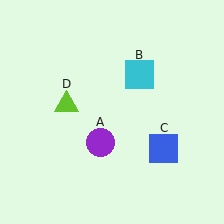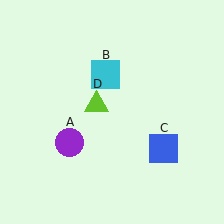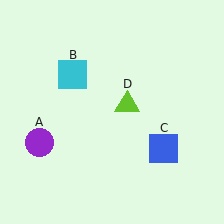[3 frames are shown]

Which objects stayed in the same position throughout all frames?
Blue square (object C) remained stationary.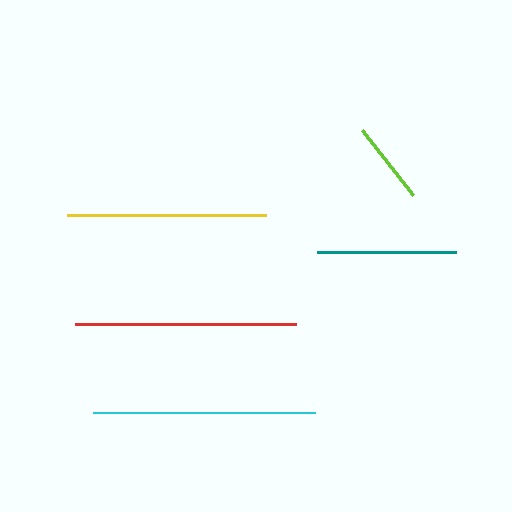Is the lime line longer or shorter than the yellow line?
The yellow line is longer than the lime line.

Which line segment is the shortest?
The lime line is the shortest at approximately 82 pixels.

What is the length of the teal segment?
The teal segment is approximately 140 pixels long.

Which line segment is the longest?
The red line is the longest at approximately 222 pixels.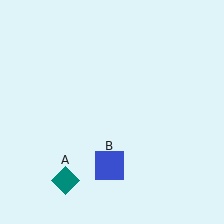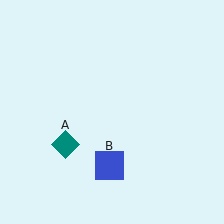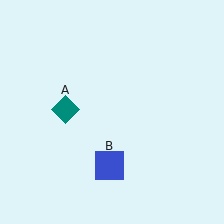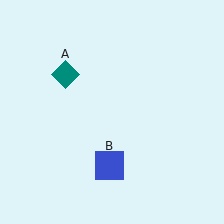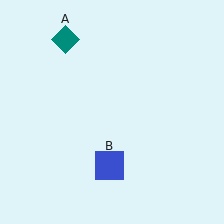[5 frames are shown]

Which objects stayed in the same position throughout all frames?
Blue square (object B) remained stationary.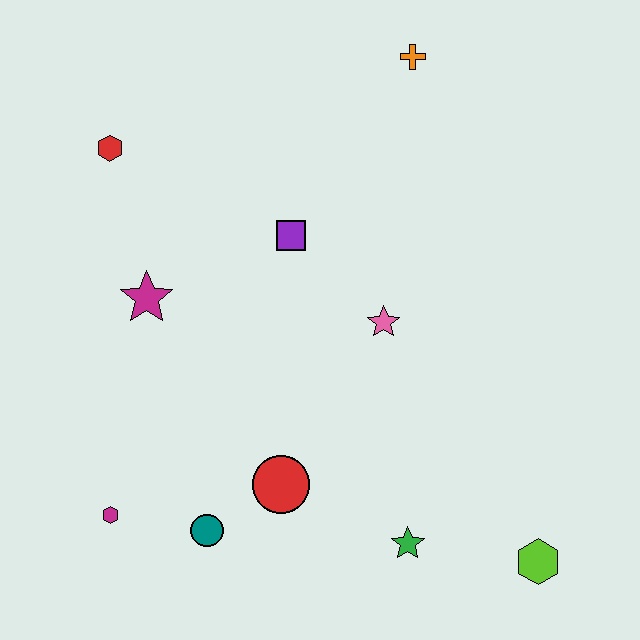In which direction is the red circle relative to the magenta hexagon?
The red circle is to the right of the magenta hexagon.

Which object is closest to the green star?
The lime hexagon is closest to the green star.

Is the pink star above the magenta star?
No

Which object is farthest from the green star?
The red hexagon is farthest from the green star.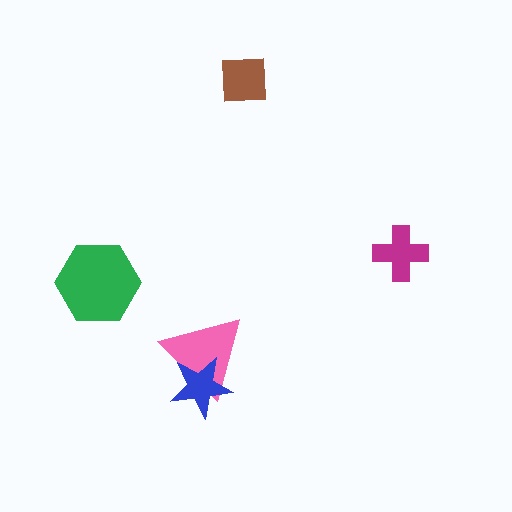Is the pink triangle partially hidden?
Yes, it is partially covered by another shape.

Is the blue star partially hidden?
No, no other shape covers it.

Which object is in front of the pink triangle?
The blue star is in front of the pink triangle.